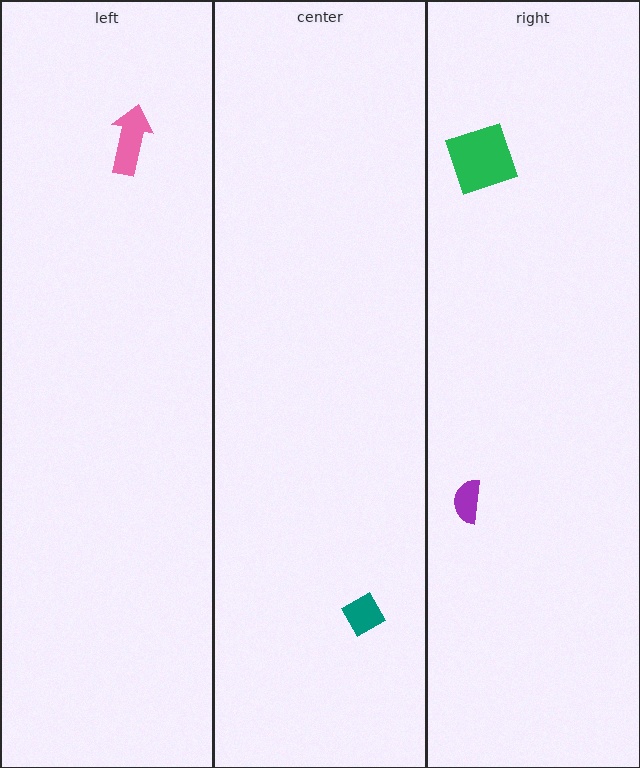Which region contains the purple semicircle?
The right region.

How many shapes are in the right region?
2.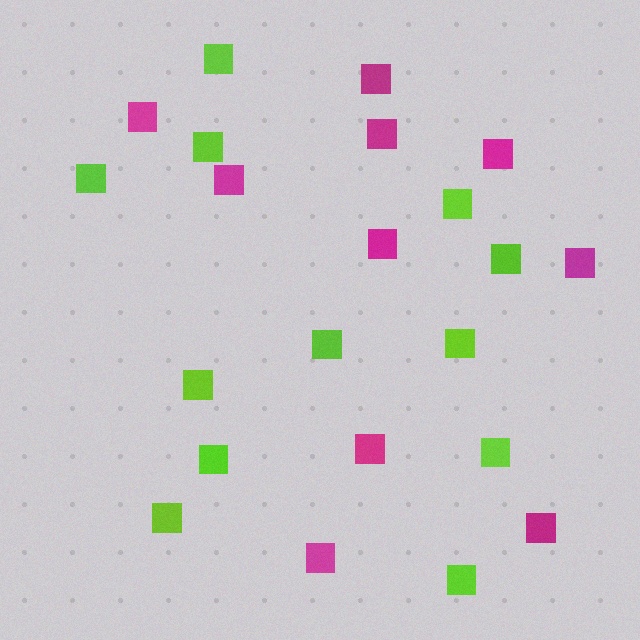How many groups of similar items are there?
There are 2 groups: one group of magenta squares (10) and one group of lime squares (12).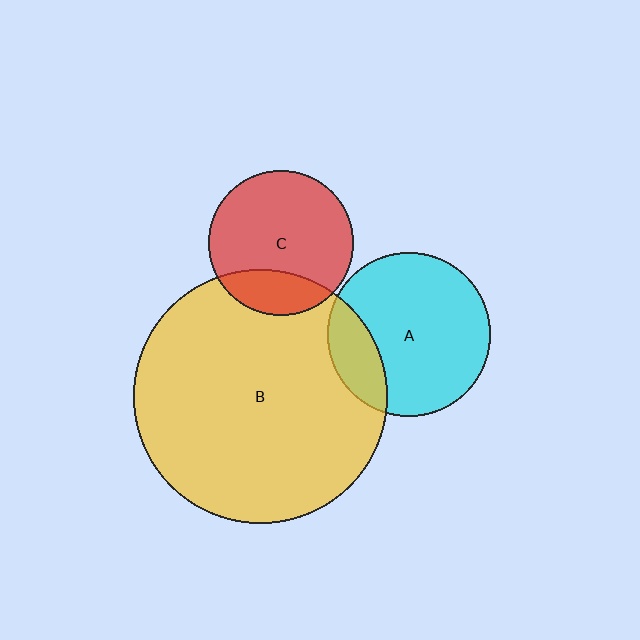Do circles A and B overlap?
Yes.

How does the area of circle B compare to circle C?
Approximately 3.1 times.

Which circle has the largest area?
Circle B (yellow).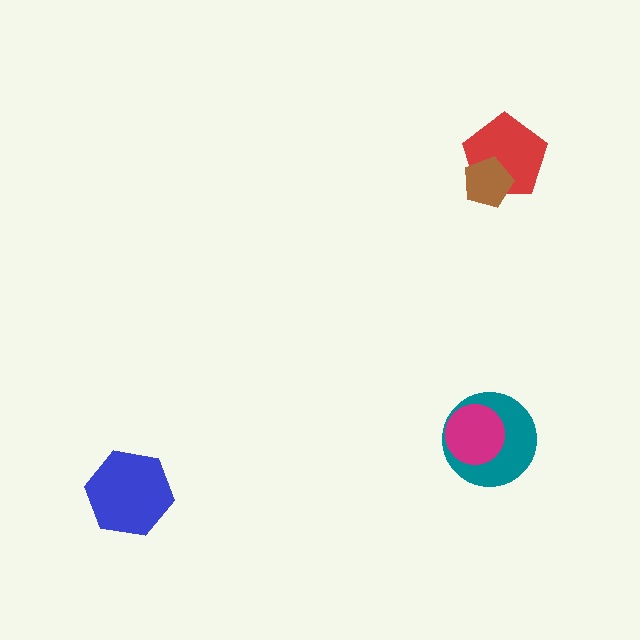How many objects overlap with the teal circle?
1 object overlaps with the teal circle.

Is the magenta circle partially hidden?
No, no other shape covers it.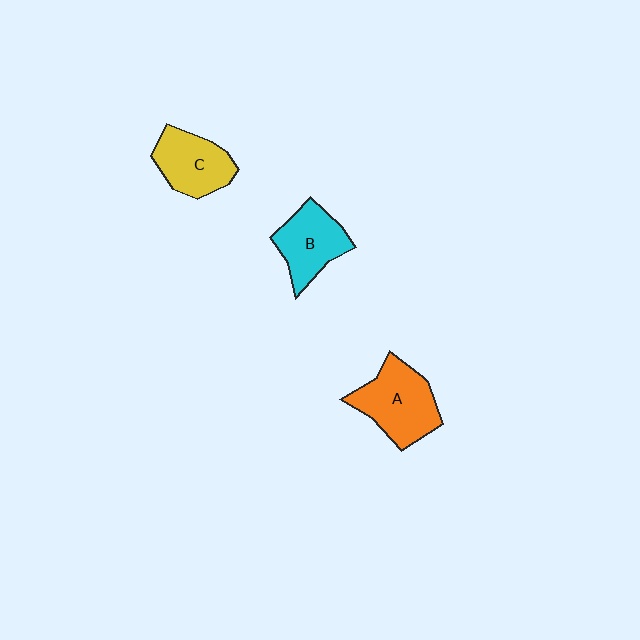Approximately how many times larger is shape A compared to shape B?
Approximately 1.2 times.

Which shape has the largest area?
Shape A (orange).